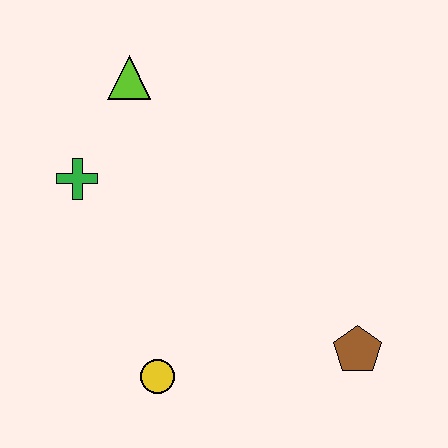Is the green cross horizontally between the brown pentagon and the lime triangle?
No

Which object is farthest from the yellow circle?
The lime triangle is farthest from the yellow circle.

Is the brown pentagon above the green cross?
No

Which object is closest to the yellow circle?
The brown pentagon is closest to the yellow circle.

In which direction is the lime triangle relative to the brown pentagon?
The lime triangle is above the brown pentagon.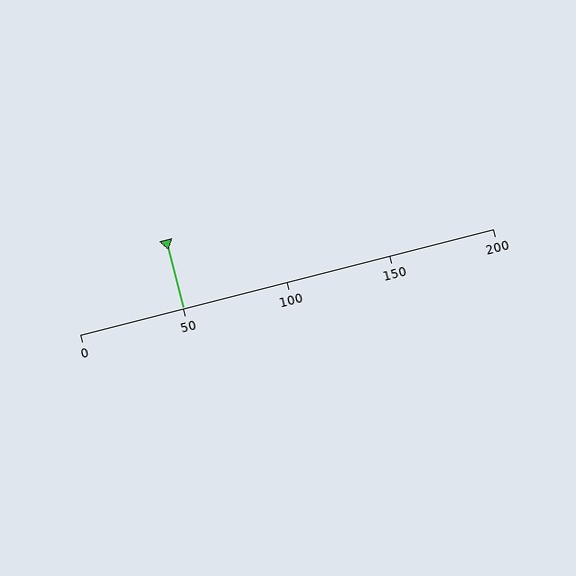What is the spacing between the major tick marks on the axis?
The major ticks are spaced 50 apart.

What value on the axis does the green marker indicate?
The marker indicates approximately 50.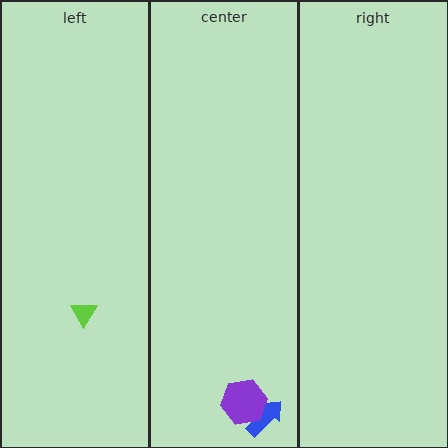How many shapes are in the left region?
1.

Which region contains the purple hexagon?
The center region.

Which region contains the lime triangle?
The left region.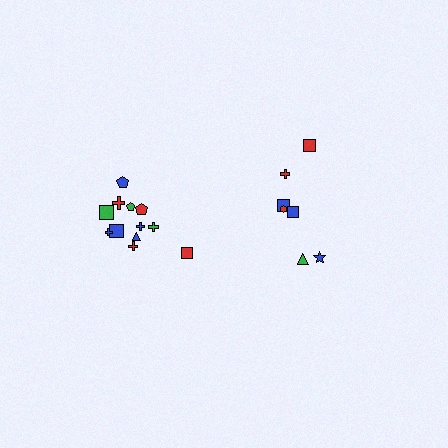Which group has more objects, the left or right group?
The left group.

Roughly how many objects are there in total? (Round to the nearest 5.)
Roughly 20 objects in total.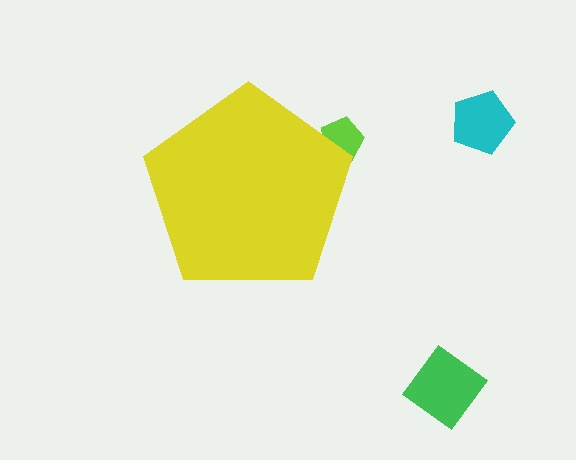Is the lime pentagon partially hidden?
Yes, the lime pentagon is partially hidden behind the yellow pentagon.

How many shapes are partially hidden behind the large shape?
1 shape is partially hidden.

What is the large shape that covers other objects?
A yellow pentagon.